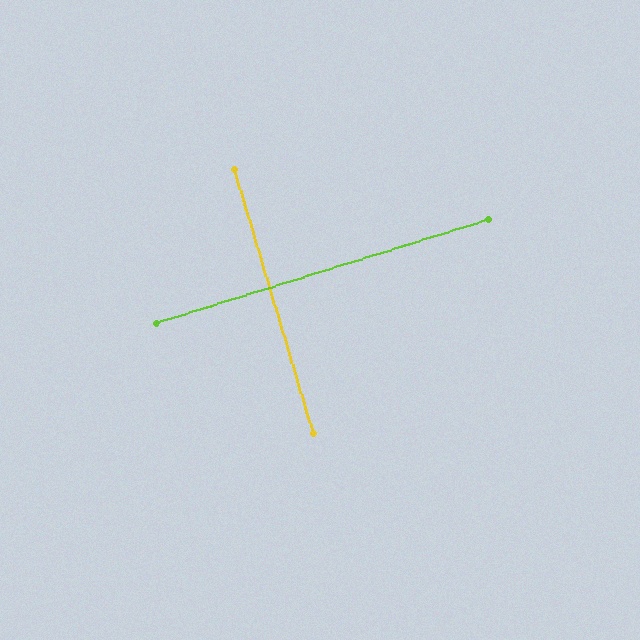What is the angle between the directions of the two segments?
Approximately 89 degrees.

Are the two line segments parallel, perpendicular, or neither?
Perpendicular — they meet at approximately 89°.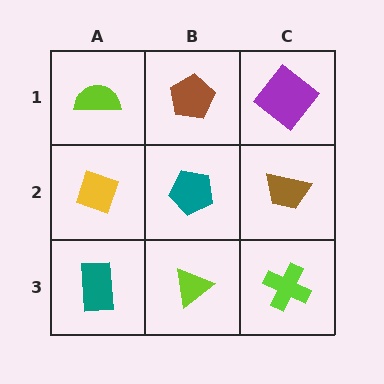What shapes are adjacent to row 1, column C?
A brown trapezoid (row 2, column C), a brown pentagon (row 1, column B).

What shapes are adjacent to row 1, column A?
A yellow diamond (row 2, column A), a brown pentagon (row 1, column B).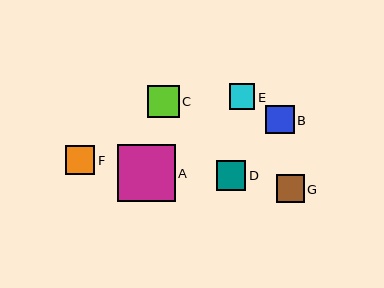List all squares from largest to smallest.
From largest to smallest: A, C, D, F, B, G, E.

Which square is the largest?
Square A is the largest with a size of approximately 58 pixels.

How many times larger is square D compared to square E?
Square D is approximately 1.2 times the size of square E.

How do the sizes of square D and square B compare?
Square D and square B are approximately the same size.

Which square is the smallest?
Square E is the smallest with a size of approximately 25 pixels.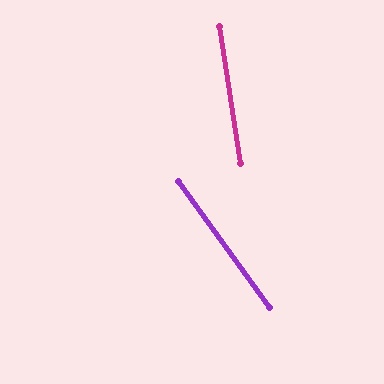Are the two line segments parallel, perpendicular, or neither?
Neither parallel nor perpendicular — they differ by about 27°.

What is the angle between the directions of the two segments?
Approximately 27 degrees.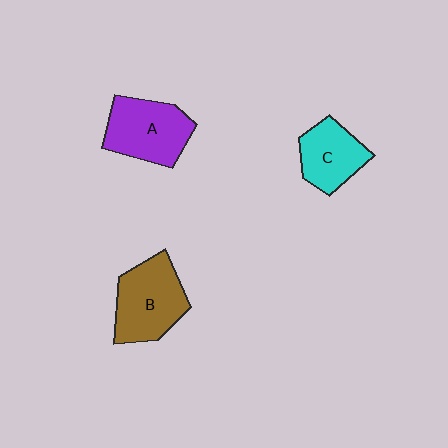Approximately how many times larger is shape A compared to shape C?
Approximately 1.3 times.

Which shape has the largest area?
Shape B (brown).